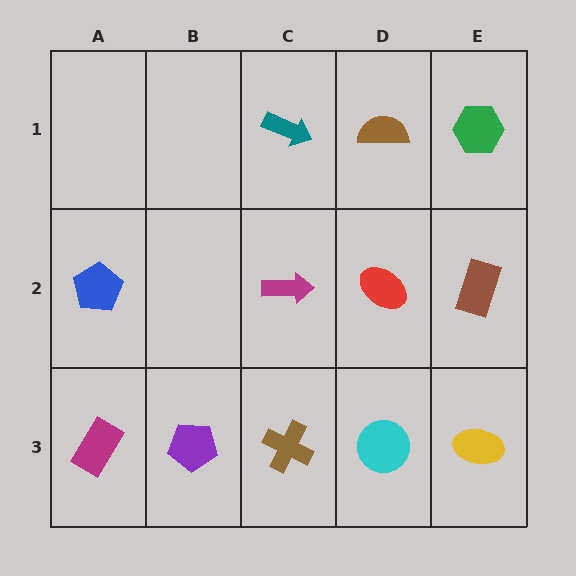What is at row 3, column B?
A purple pentagon.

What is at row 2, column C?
A magenta arrow.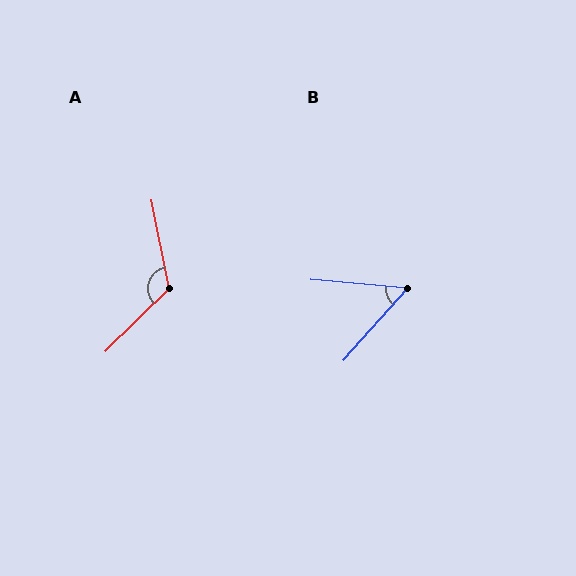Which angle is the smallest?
B, at approximately 53 degrees.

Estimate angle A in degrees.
Approximately 123 degrees.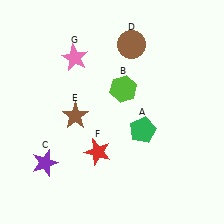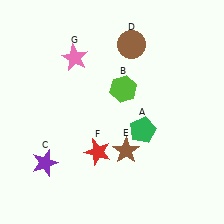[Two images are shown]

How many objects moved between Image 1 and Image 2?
1 object moved between the two images.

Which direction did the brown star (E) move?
The brown star (E) moved right.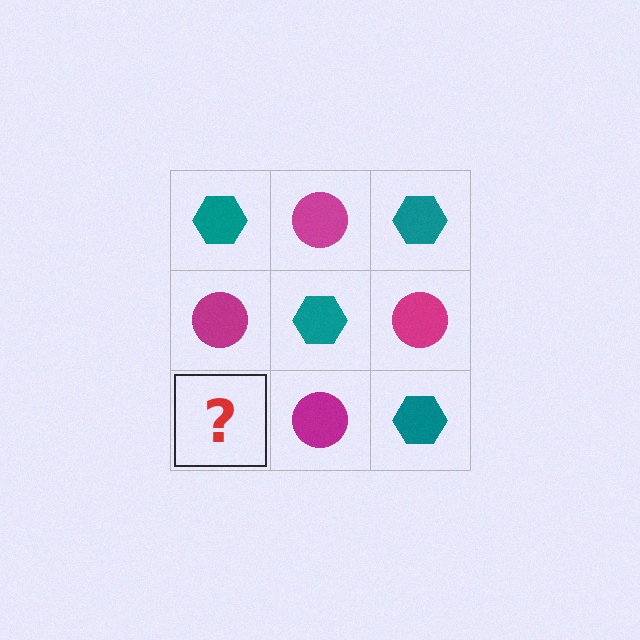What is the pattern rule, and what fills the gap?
The rule is that it alternates teal hexagon and magenta circle in a checkerboard pattern. The gap should be filled with a teal hexagon.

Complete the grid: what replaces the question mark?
The question mark should be replaced with a teal hexagon.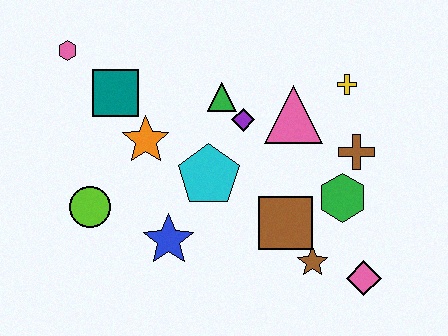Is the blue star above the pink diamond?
Yes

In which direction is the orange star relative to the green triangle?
The orange star is to the left of the green triangle.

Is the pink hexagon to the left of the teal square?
Yes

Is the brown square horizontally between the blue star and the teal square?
No